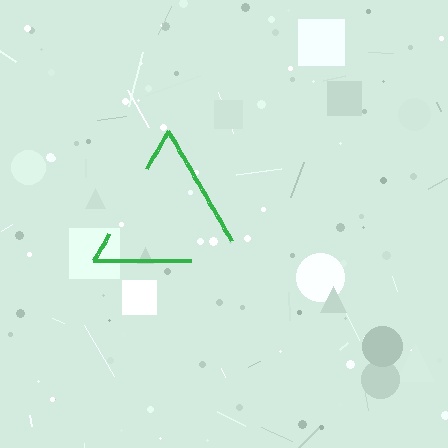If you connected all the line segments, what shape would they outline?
They would outline a triangle.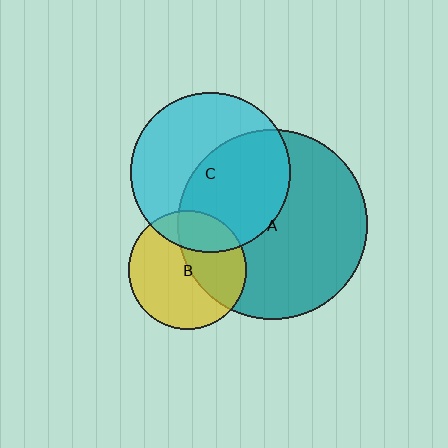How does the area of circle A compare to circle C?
Approximately 1.4 times.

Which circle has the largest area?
Circle A (teal).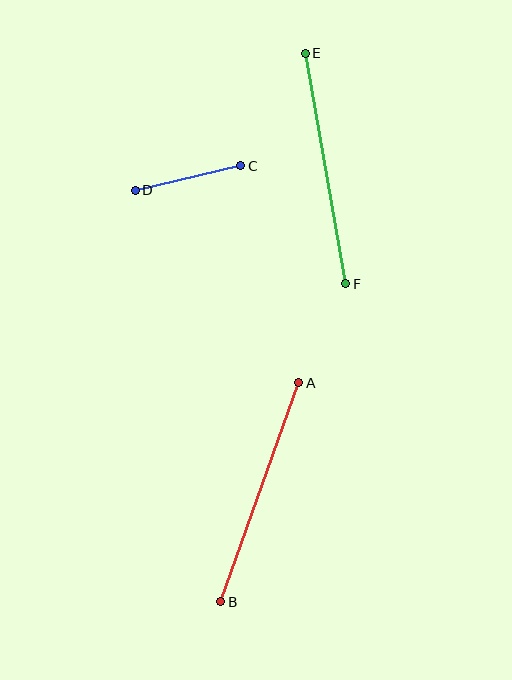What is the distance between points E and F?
The distance is approximately 234 pixels.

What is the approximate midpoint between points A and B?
The midpoint is at approximately (260, 492) pixels.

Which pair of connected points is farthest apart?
Points E and F are farthest apart.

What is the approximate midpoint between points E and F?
The midpoint is at approximately (325, 169) pixels.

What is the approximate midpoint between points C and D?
The midpoint is at approximately (188, 178) pixels.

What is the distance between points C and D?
The distance is approximately 108 pixels.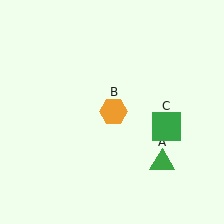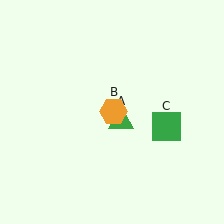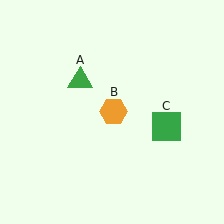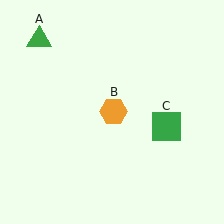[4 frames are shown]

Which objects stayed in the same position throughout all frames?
Orange hexagon (object B) and green square (object C) remained stationary.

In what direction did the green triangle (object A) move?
The green triangle (object A) moved up and to the left.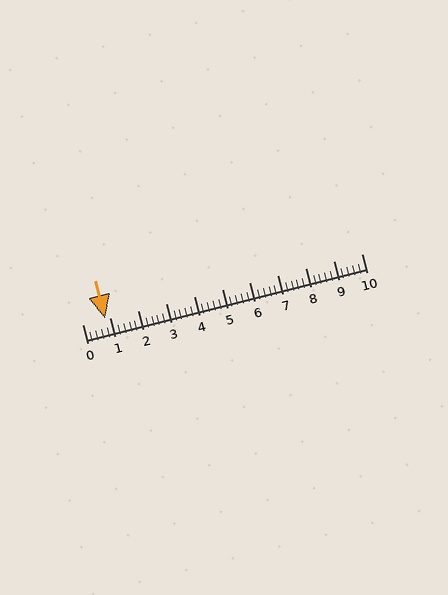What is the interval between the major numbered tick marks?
The major tick marks are spaced 1 units apart.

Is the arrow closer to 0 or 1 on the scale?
The arrow is closer to 1.